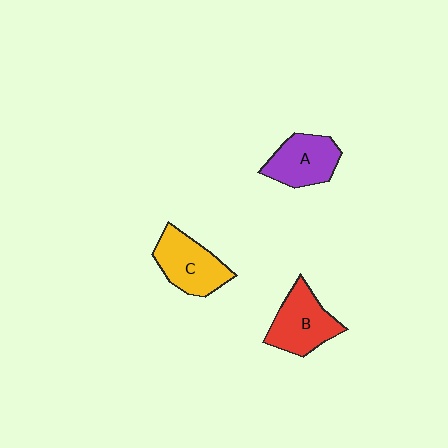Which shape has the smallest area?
Shape A (purple).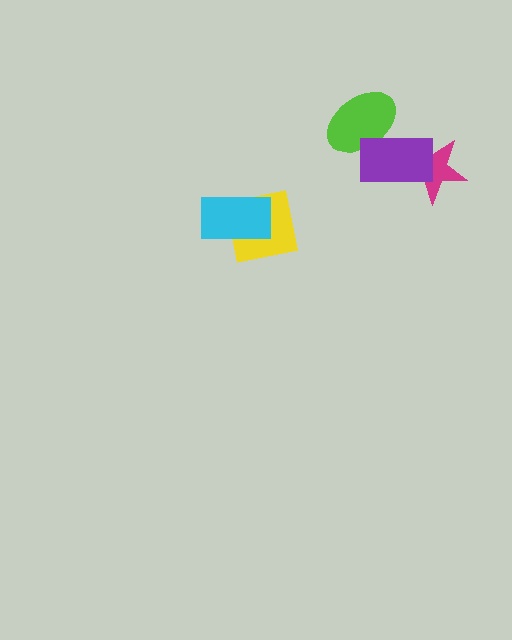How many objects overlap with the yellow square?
1 object overlaps with the yellow square.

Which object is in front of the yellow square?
The cyan rectangle is in front of the yellow square.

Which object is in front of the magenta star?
The purple rectangle is in front of the magenta star.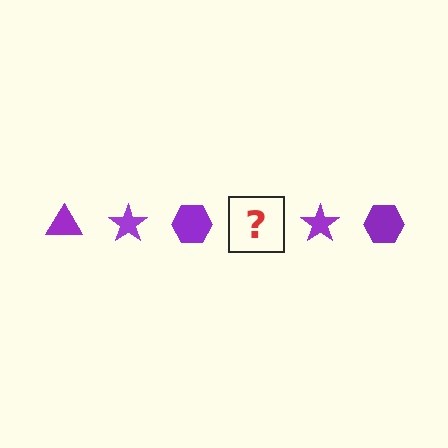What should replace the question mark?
The question mark should be replaced with a purple triangle.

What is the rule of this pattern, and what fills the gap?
The rule is that the pattern cycles through triangle, star, hexagon shapes in purple. The gap should be filled with a purple triangle.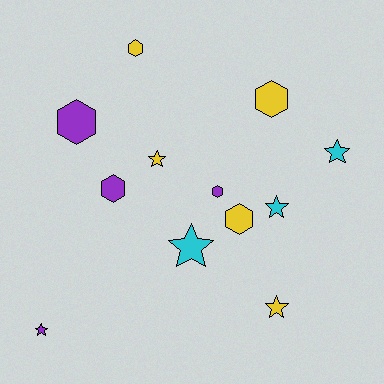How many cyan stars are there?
There are 3 cyan stars.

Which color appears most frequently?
Yellow, with 5 objects.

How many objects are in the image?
There are 12 objects.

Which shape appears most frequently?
Star, with 6 objects.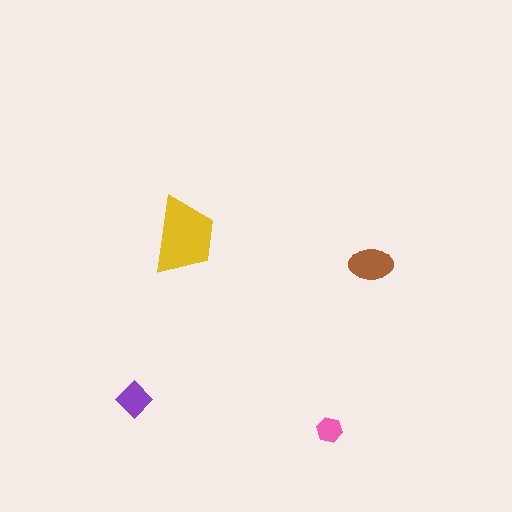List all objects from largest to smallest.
The yellow trapezoid, the brown ellipse, the purple diamond, the pink hexagon.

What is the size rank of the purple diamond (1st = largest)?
3rd.